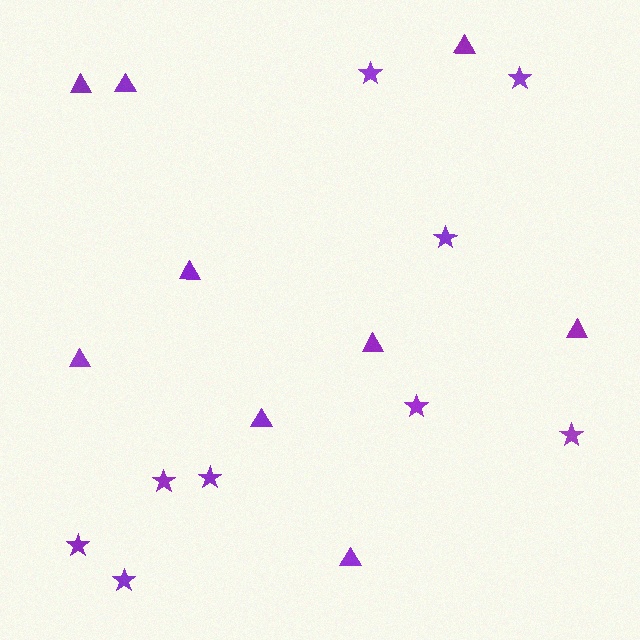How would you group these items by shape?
There are 2 groups: one group of stars (9) and one group of triangles (9).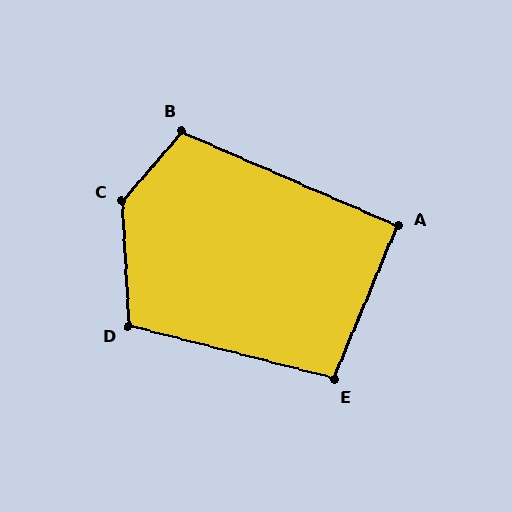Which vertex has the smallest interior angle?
A, at approximately 91 degrees.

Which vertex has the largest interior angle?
C, at approximately 136 degrees.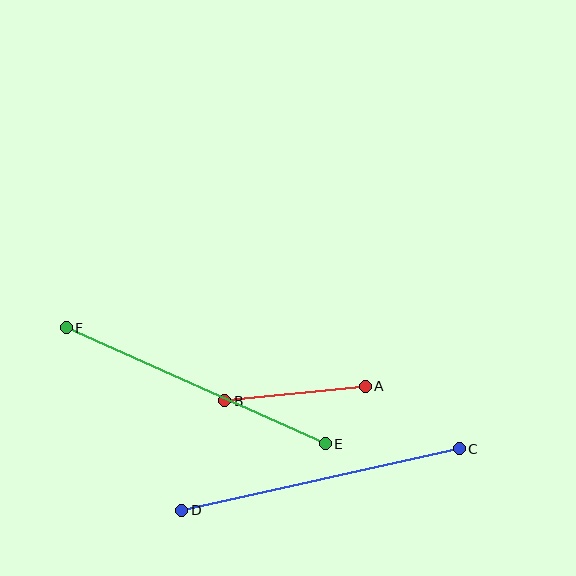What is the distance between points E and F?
The distance is approximately 284 pixels.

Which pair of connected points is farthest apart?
Points C and D are farthest apart.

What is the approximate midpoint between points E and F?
The midpoint is at approximately (196, 386) pixels.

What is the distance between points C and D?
The distance is approximately 284 pixels.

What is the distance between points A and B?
The distance is approximately 141 pixels.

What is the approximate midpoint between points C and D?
The midpoint is at approximately (321, 480) pixels.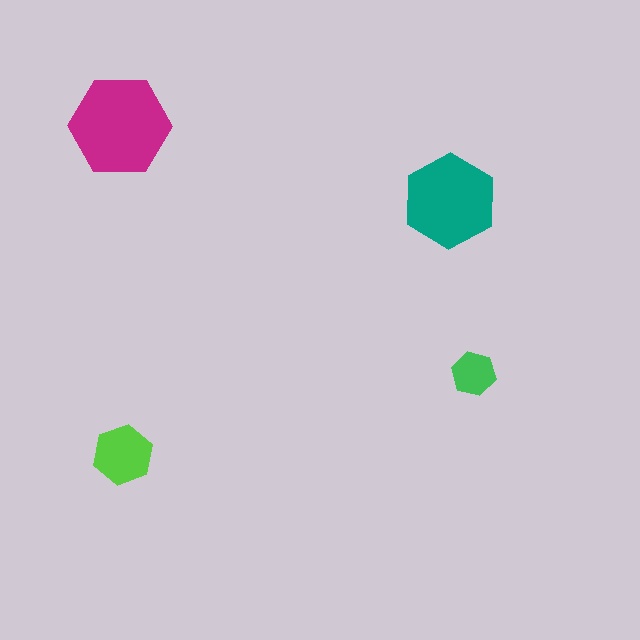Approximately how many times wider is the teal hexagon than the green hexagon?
About 2 times wider.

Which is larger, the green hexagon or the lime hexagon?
The lime one.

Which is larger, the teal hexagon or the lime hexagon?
The teal one.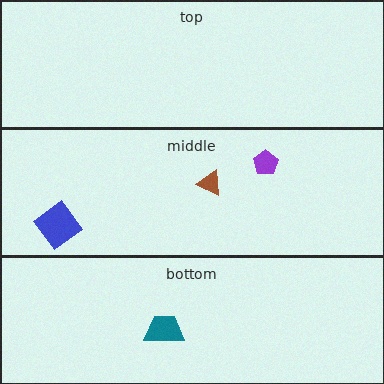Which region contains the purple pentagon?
The middle region.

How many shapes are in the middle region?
3.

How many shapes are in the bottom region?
1.